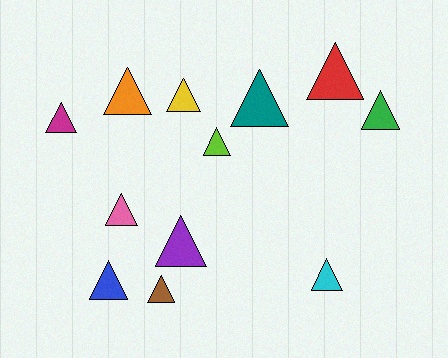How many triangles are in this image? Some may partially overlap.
There are 12 triangles.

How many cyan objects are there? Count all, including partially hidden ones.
There is 1 cyan object.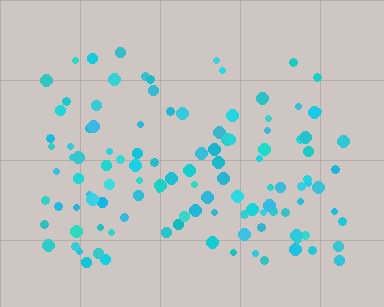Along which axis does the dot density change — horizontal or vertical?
Vertical.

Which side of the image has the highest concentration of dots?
The bottom.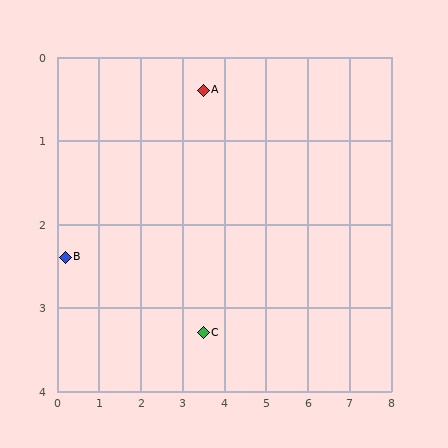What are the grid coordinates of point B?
Point B is at approximately (0.2, 2.4).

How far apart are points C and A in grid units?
Points C and A are about 2.9 grid units apart.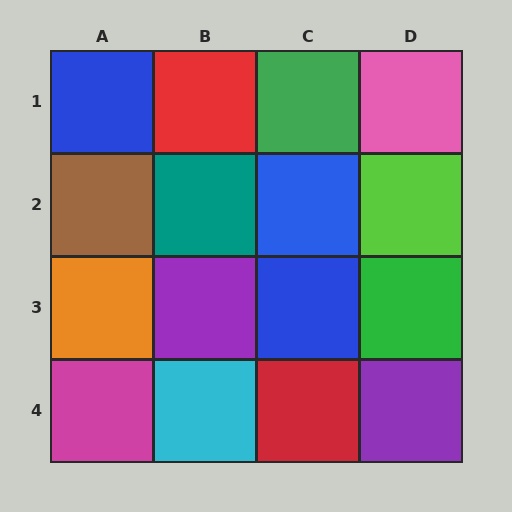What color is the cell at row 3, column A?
Orange.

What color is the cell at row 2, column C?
Blue.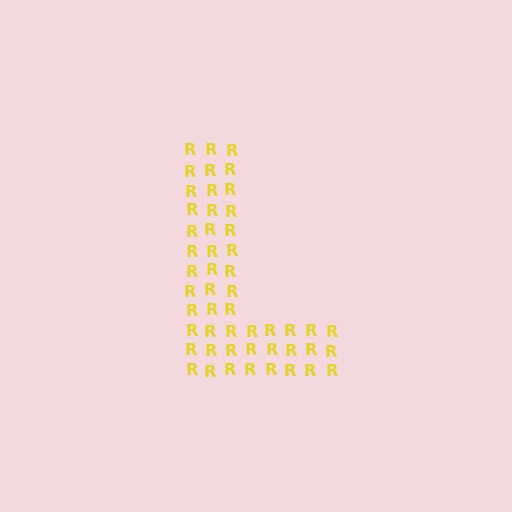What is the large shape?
The large shape is the letter L.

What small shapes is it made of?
It is made of small letter R's.